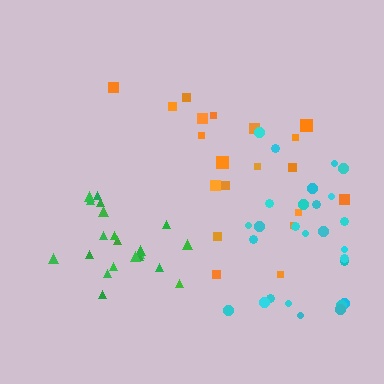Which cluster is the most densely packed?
Green.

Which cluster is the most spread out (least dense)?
Orange.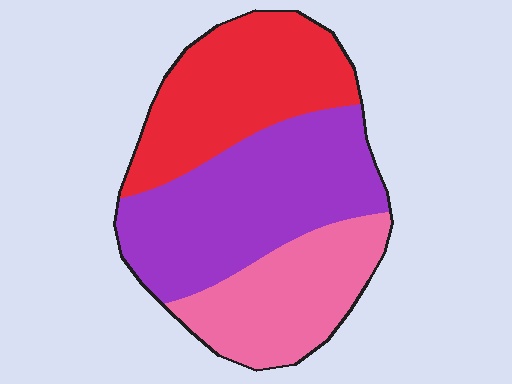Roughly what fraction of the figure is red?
Red covers roughly 30% of the figure.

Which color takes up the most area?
Purple, at roughly 40%.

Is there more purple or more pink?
Purple.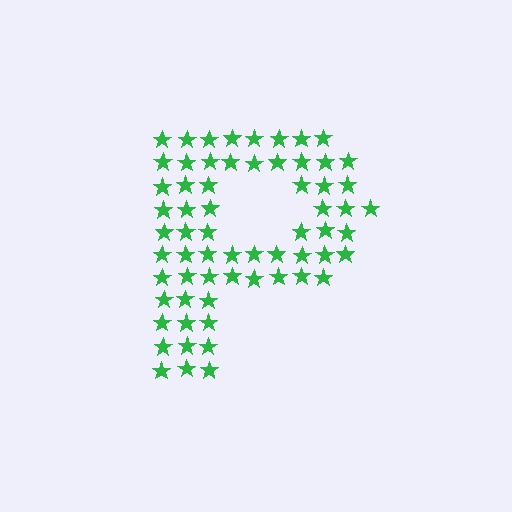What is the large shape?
The large shape is the letter P.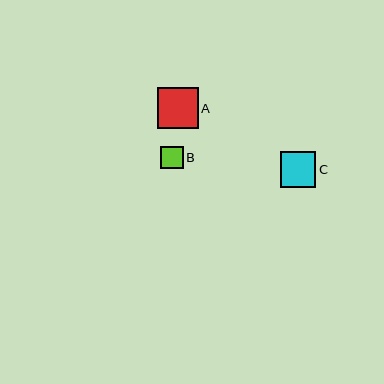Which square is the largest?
Square A is the largest with a size of approximately 41 pixels.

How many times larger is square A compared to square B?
Square A is approximately 1.8 times the size of square B.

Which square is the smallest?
Square B is the smallest with a size of approximately 23 pixels.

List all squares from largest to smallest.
From largest to smallest: A, C, B.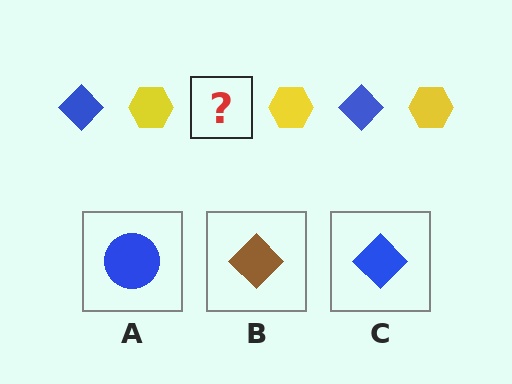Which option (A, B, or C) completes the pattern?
C.